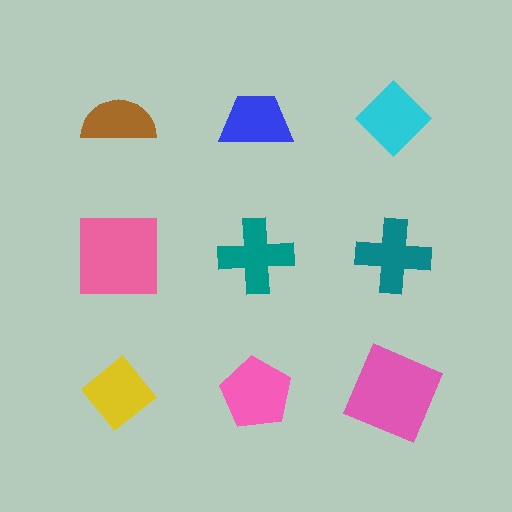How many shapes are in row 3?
3 shapes.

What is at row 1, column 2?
A blue trapezoid.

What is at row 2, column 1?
A pink square.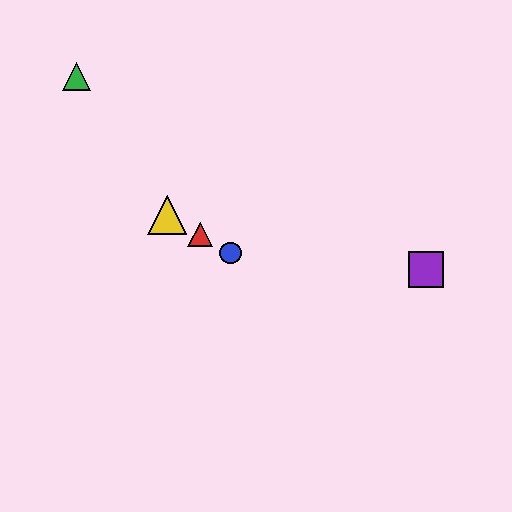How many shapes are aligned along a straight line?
3 shapes (the red triangle, the blue circle, the yellow triangle) are aligned along a straight line.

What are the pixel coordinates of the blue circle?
The blue circle is at (231, 253).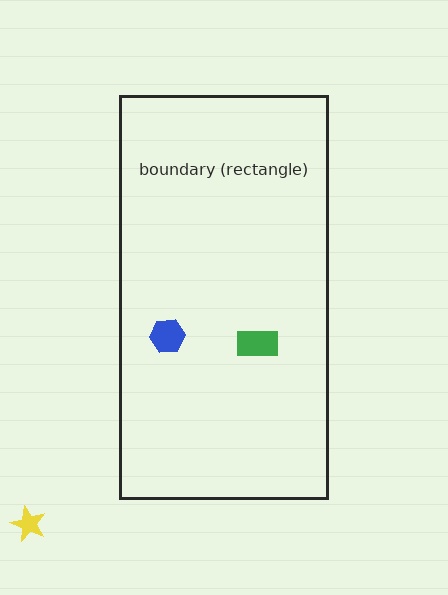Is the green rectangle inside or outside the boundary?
Inside.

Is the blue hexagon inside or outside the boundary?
Inside.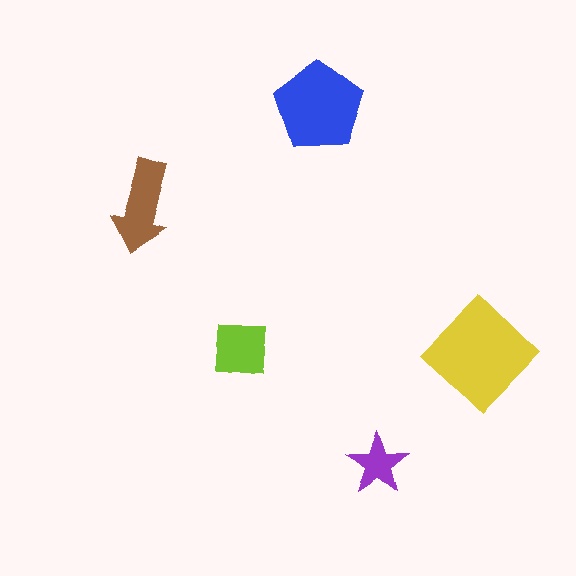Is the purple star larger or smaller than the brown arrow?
Smaller.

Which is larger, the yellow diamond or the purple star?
The yellow diamond.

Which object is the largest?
The yellow diamond.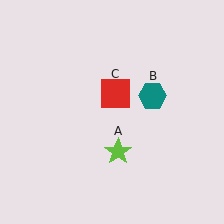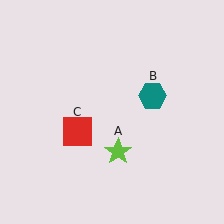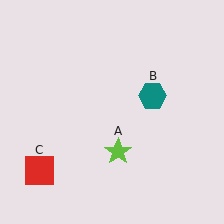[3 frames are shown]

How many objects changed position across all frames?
1 object changed position: red square (object C).